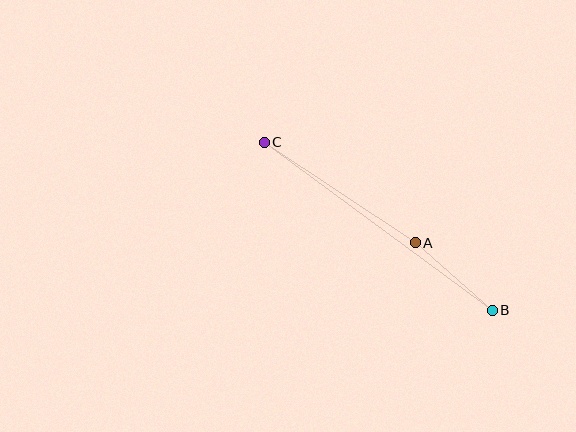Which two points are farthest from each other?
Points B and C are farthest from each other.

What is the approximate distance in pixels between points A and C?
The distance between A and C is approximately 181 pixels.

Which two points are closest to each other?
Points A and B are closest to each other.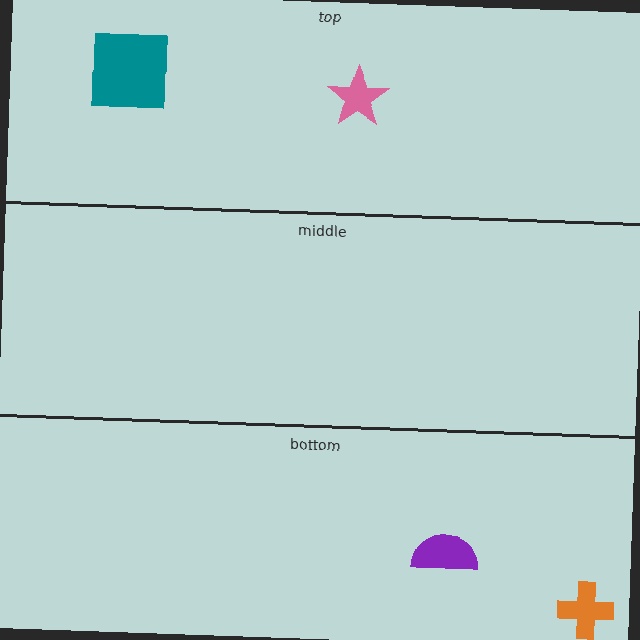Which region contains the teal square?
The top region.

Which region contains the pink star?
The top region.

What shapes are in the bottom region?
The orange cross, the purple semicircle.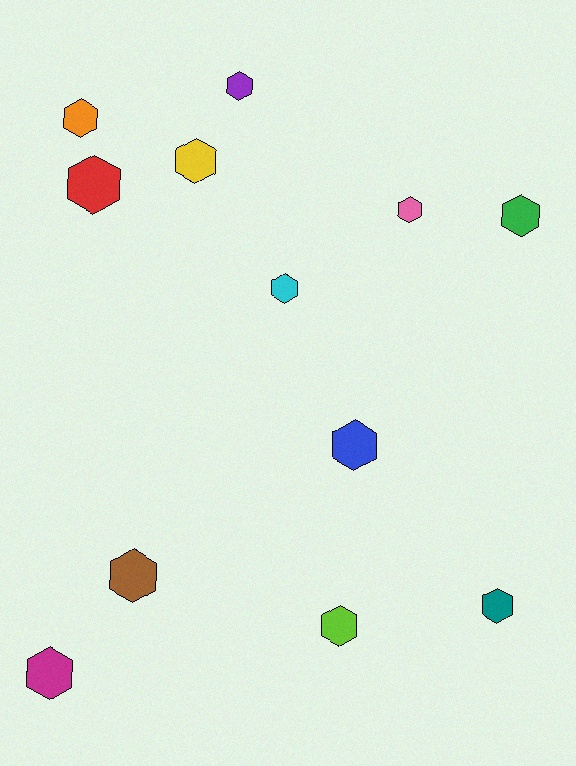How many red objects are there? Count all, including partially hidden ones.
There is 1 red object.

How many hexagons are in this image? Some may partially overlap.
There are 12 hexagons.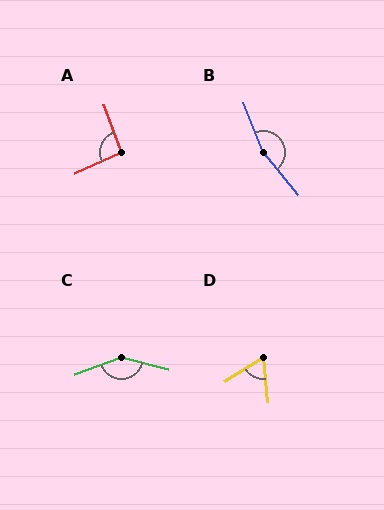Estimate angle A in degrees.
Approximately 94 degrees.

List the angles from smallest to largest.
D (63°), A (94°), C (146°), B (161°).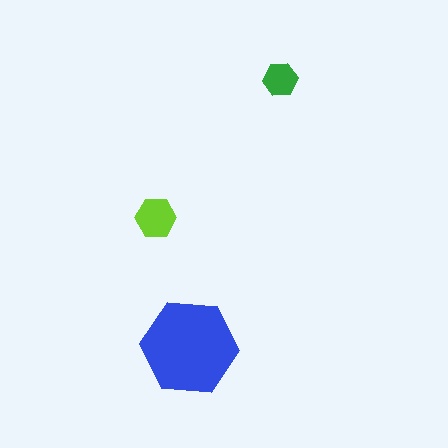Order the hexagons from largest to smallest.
the blue one, the lime one, the green one.